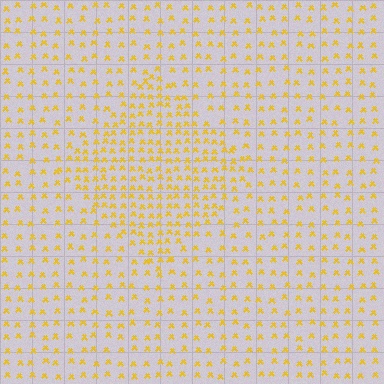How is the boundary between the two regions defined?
The boundary is defined by a change in element density (approximately 1.9x ratio). All elements are the same color, size, and shape.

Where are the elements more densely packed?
The elements are more densely packed inside the diamond boundary.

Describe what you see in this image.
The image contains small yellow elements arranged at two different densities. A diamond-shaped region is visible where the elements are more densely packed than the surrounding area.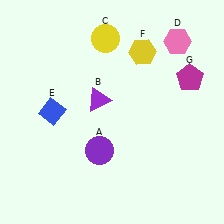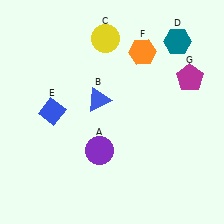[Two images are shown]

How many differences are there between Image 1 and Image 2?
There are 3 differences between the two images.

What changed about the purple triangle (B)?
In Image 1, B is purple. In Image 2, it changed to blue.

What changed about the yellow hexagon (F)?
In Image 1, F is yellow. In Image 2, it changed to orange.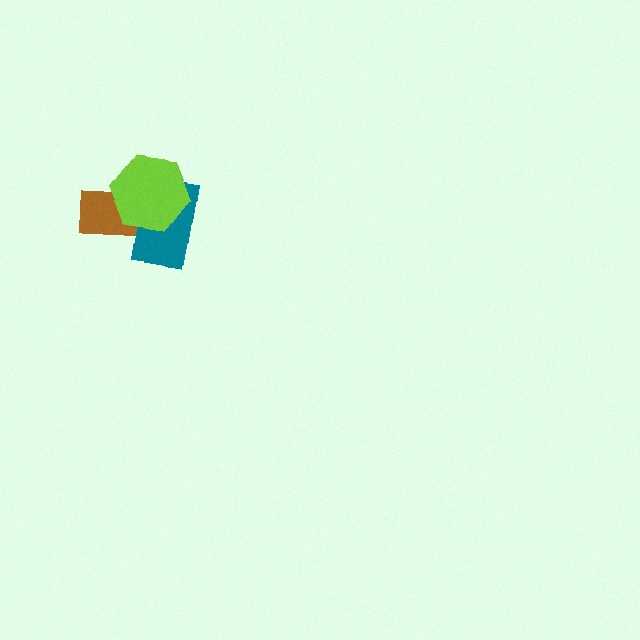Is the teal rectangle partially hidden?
Yes, it is partially covered by another shape.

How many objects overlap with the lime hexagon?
2 objects overlap with the lime hexagon.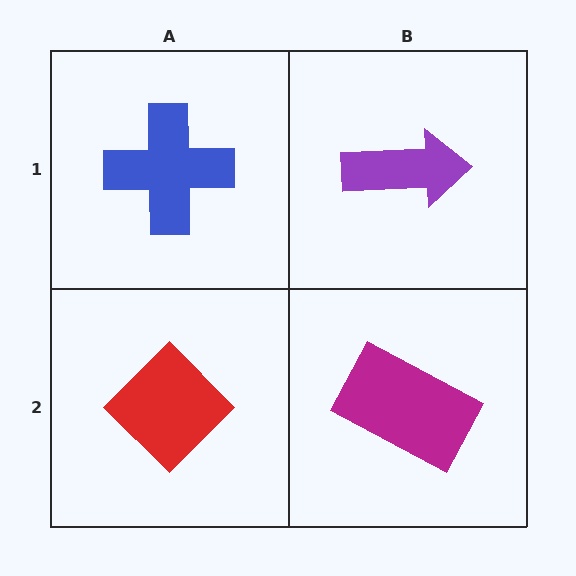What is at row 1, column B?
A purple arrow.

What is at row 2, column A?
A red diamond.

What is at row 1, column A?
A blue cross.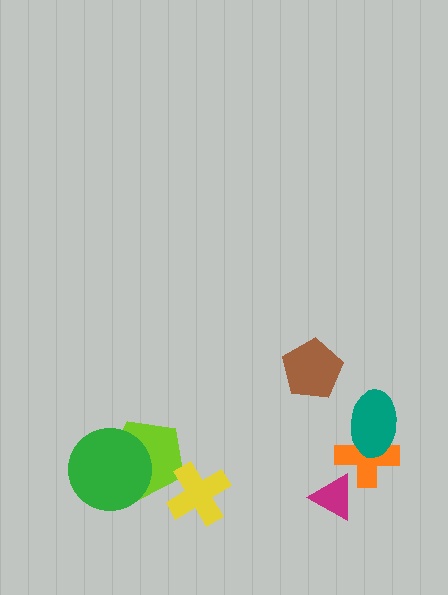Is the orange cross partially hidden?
Yes, it is partially covered by another shape.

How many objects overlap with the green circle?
1 object overlaps with the green circle.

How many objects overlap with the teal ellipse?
1 object overlaps with the teal ellipse.